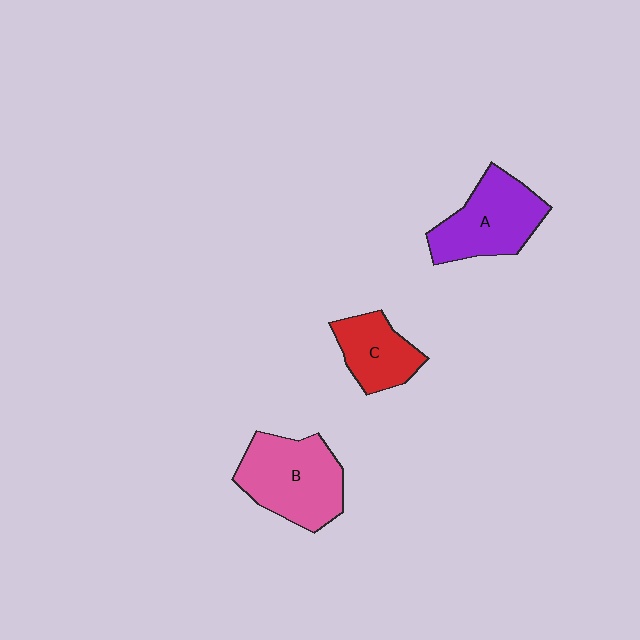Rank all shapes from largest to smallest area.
From largest to smallest: B (pink), A (purple), C (red).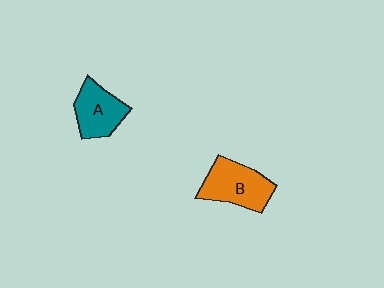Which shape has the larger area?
Shape B (orange).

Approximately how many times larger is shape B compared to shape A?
Approximately 1.2 times.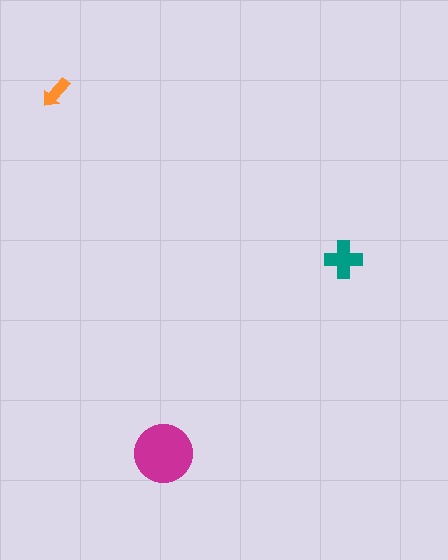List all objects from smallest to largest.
The orange arrow, the teal cross, the magenta circle.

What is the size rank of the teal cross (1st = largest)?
2nd.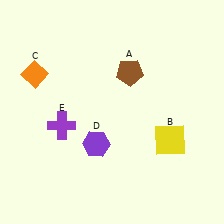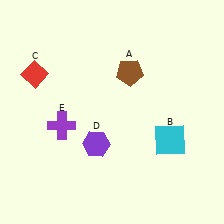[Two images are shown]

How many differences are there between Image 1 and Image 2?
There are 2 differences between the two images.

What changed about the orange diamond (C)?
In Image 1, C is orange. In Image 2, it changed to red.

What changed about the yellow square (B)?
In Image 1, B is yellow. In Image 2, it changed to cyan.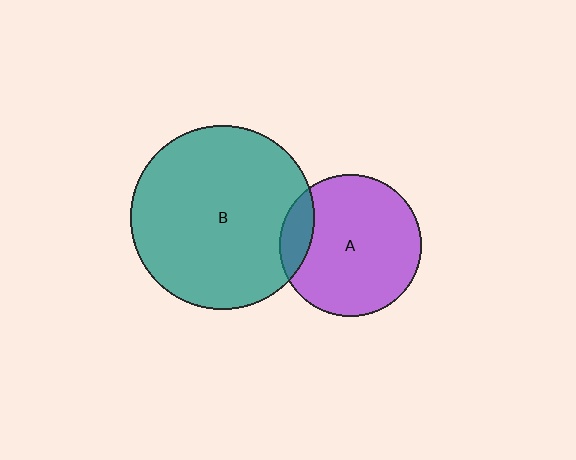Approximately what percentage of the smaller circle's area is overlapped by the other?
Approximately 15%.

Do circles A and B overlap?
Yes.